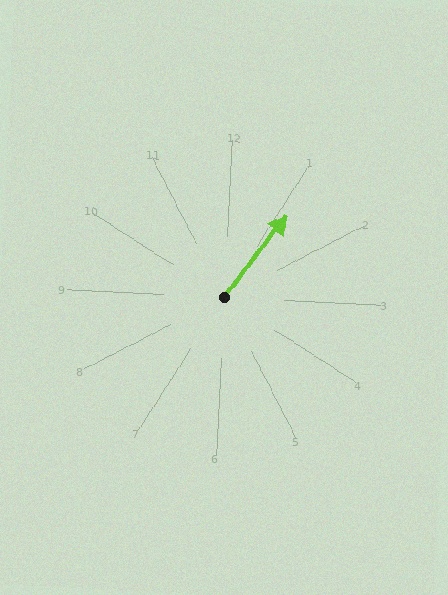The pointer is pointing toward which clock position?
Roughly 1 o'clock.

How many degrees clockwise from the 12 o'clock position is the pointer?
Approximately 34 degrees.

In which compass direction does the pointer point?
Northeast.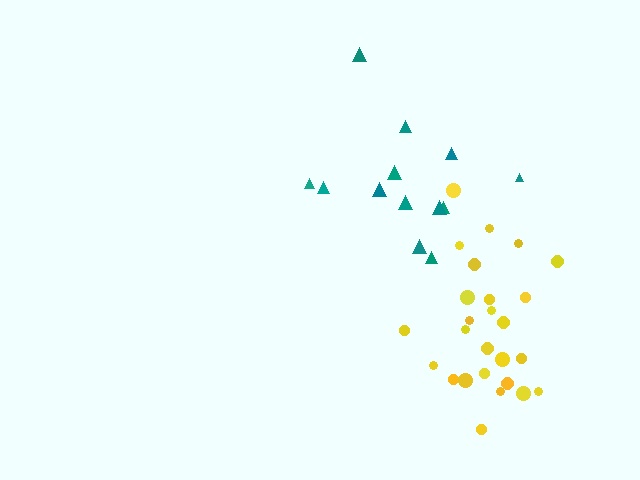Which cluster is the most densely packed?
Yellow.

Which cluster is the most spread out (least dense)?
Teal.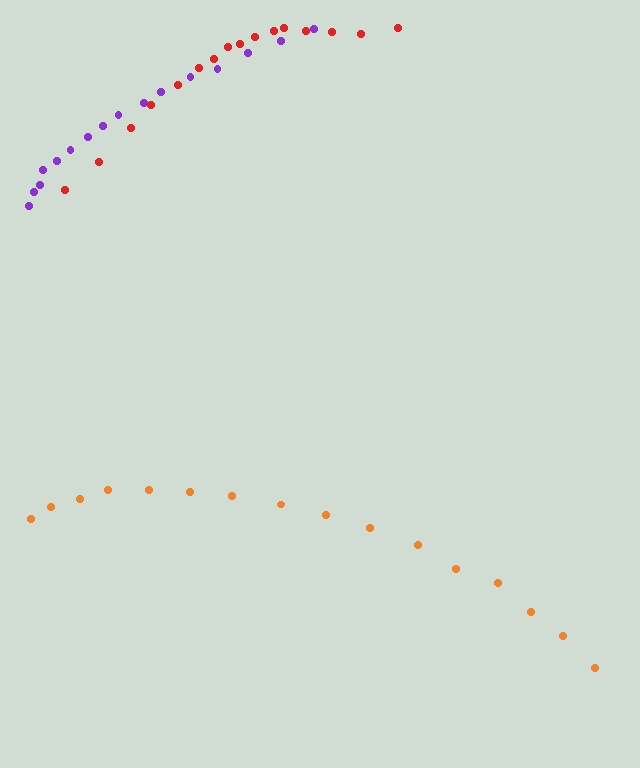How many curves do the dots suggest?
There are 3 distinct paths.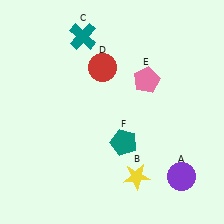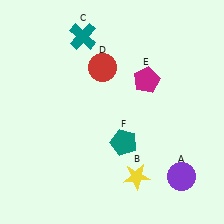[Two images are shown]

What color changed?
The pentagon (E) changed from pink in Image 1 to magenta in Image 2.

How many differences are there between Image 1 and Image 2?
There is 1 difference between the two images.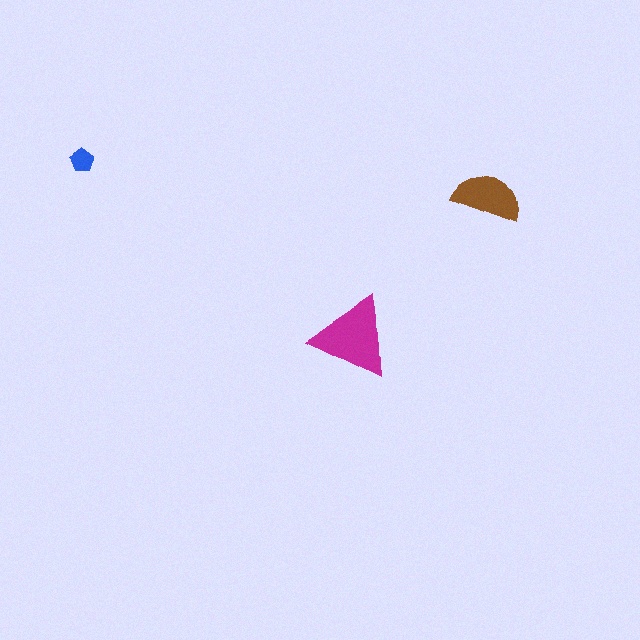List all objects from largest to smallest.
The magenta triangle, the brown semicircle, the blue pentagon.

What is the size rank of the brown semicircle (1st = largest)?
2nd.